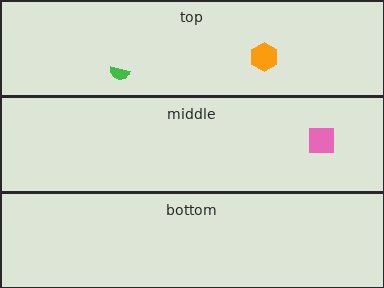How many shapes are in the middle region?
1.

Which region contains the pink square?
The middle region.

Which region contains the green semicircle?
The top region.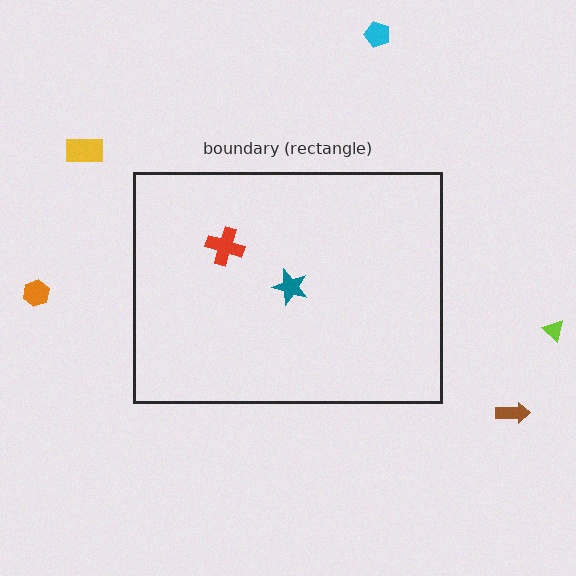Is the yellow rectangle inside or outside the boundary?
Outside.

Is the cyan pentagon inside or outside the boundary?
Outside.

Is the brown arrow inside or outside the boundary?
Outside.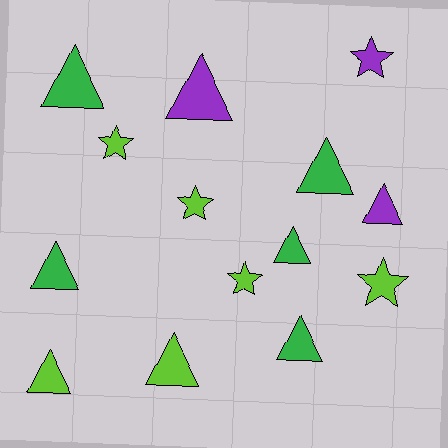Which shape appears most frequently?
Triangle, with 9 objects.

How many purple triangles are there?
There are 2 purple triangles.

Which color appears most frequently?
Lime, with 6 objects.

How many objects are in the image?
There are 14 objects.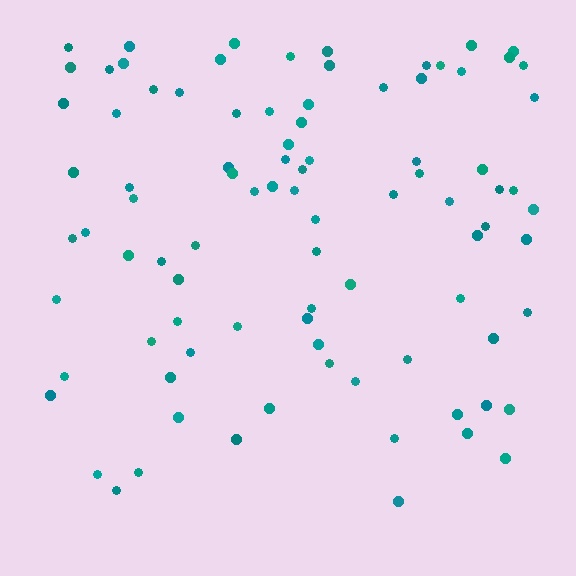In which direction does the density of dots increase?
From bottom to top, with the top side densest.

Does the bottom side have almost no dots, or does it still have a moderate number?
Still a moderate number, just noticeably fewer than the top.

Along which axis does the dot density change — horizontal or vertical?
Vertical.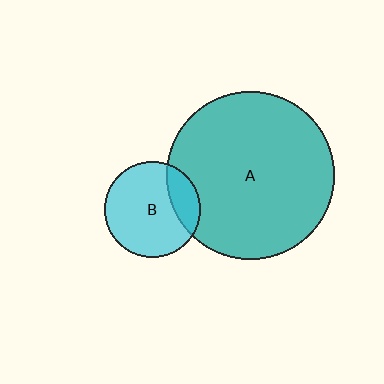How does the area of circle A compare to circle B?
Approximately 3.0 times.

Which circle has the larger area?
Circle A (teal).